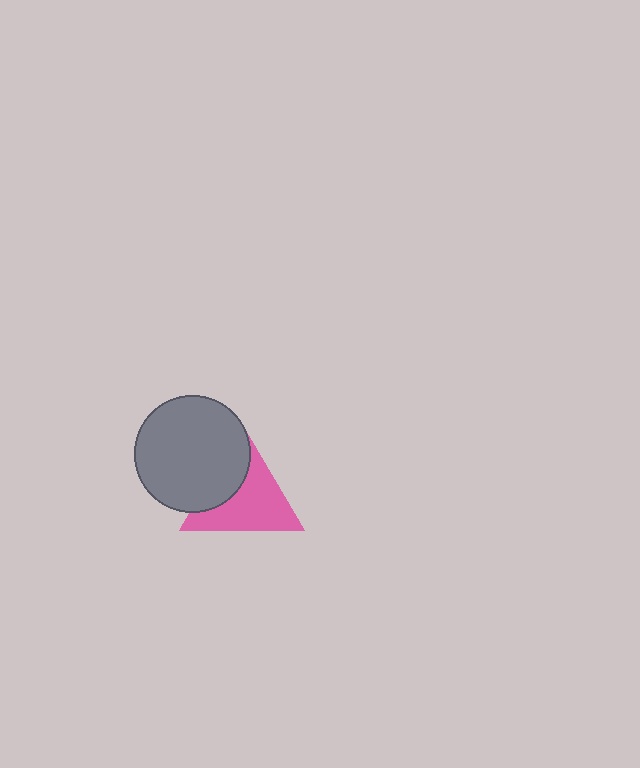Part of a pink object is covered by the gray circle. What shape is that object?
It is a triangle.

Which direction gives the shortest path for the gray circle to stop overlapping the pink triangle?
Moving left gives the shortest separation.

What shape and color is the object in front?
The object in front is a gray circle.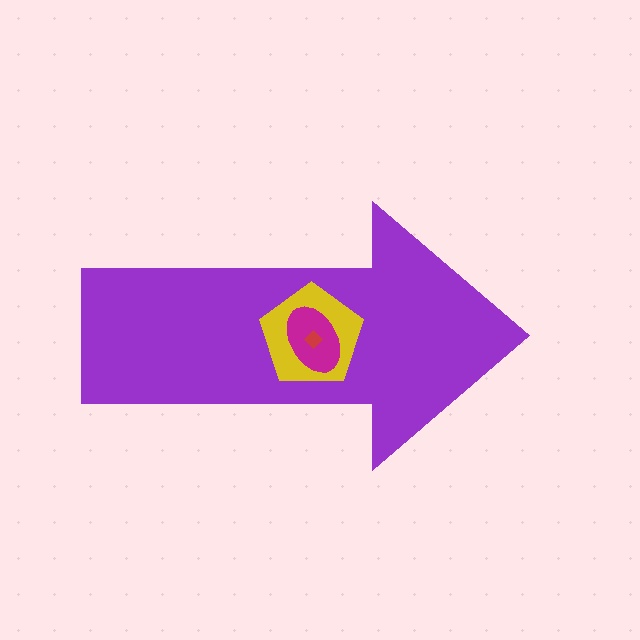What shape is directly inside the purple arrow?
The yellow pentagon.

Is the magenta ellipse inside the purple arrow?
Yes.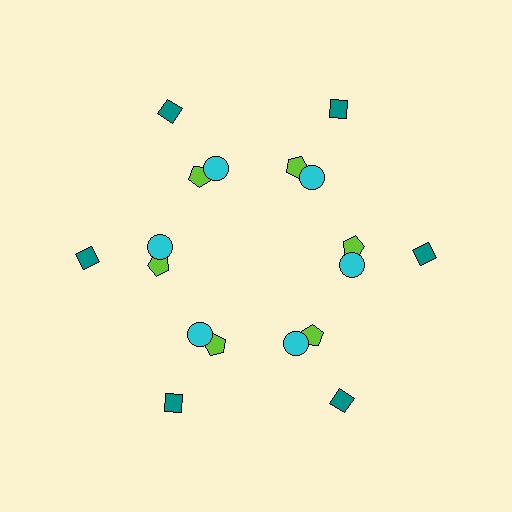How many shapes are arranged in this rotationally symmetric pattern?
There are 18 shapes, arranged in 6 groups of 3.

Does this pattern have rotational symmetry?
Yes, this pattern has 6-fold rotational symmetry. It looks the same after rotating 60 degrees around the center.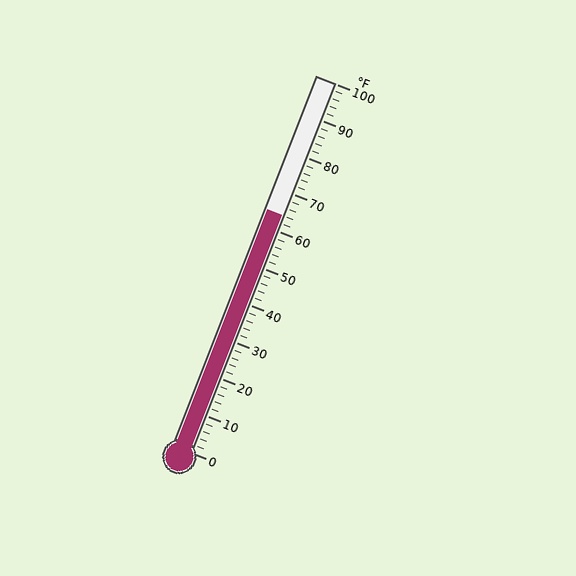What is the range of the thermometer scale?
The thermometer scale ranges from 0°F to 100°F.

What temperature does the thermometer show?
The thermometer shows approximately 64°F.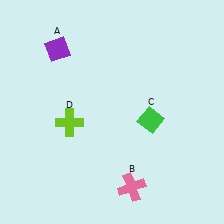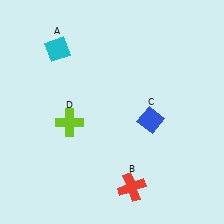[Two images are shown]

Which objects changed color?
A changed from purple to cyan. B changed from pink to red. C changed from green to blue.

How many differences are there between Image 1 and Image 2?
There are 3 differences between the two images.